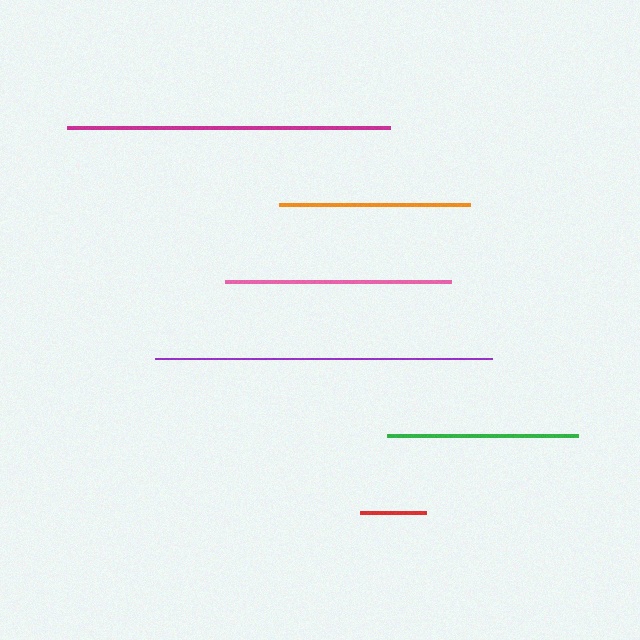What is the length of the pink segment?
The pink segment is approximately 227 pixels long.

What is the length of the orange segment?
The orange segment is approximately 191 pixels long.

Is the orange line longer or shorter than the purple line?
The purple line is longer than the orange line.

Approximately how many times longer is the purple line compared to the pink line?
The purple line is approximately 1.5 times the length of the pink line.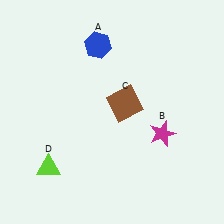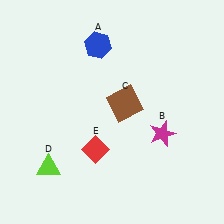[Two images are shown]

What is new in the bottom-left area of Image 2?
A red diamond (E) was added in the bottom-left area of Image 2.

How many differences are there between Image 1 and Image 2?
There is 1 difference between the two images.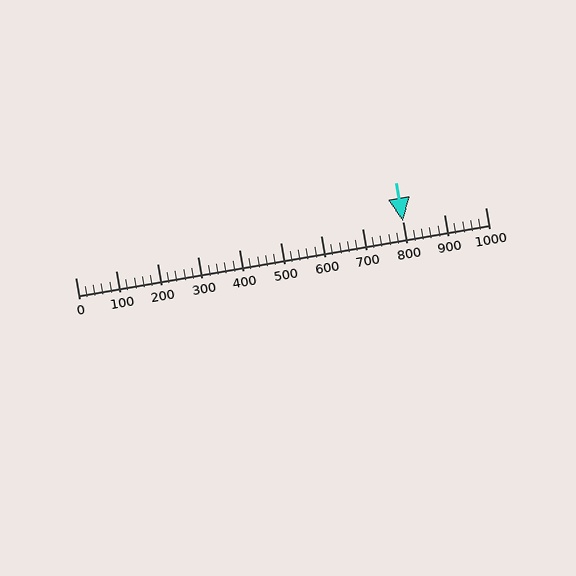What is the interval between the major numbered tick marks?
The major tick marks are spaced 100 units apart.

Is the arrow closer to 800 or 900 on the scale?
The arrow is closer to 800.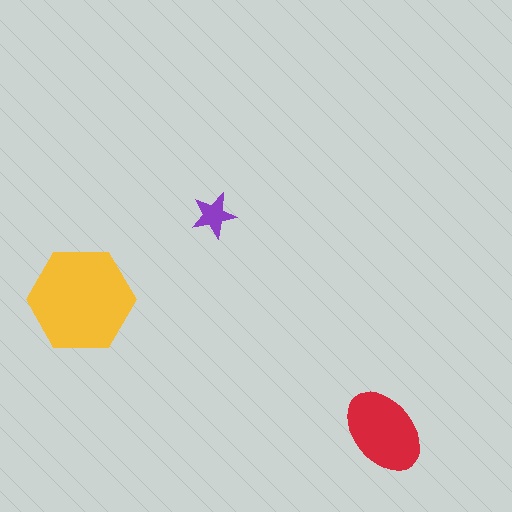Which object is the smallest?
The purple star.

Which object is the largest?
The yellow hexagon.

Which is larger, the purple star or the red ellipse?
The red ellipse.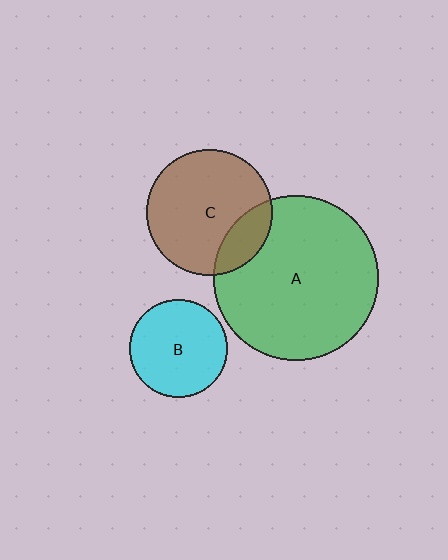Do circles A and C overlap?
Yes.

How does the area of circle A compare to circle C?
Approximately 1.7 times.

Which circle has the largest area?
Circle A (green).